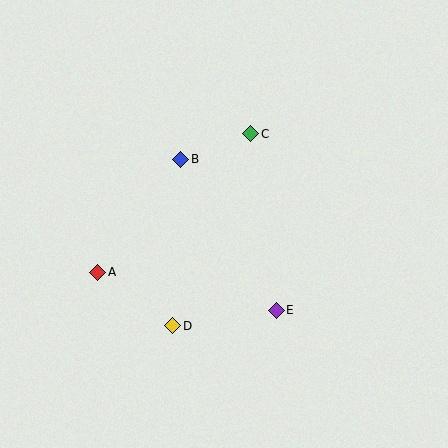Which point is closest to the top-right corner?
Point C is closest to the top-right corner.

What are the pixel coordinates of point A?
Point A is at (98, 272).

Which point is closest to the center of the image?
Point B at (181, 159) is closest to the center.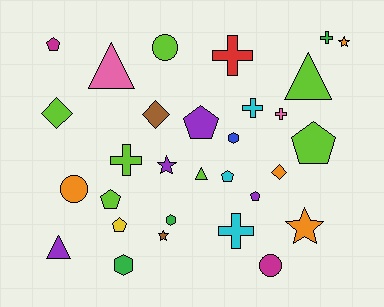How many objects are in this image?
There are 30 objects.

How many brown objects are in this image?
There are 2 brown objects.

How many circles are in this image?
There are 3 circles.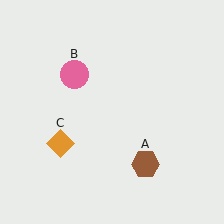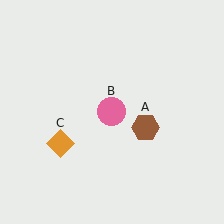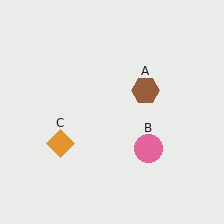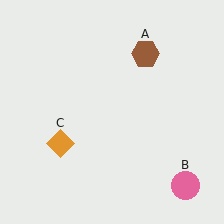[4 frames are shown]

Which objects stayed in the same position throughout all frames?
Orange diamond (object C) remained stationary.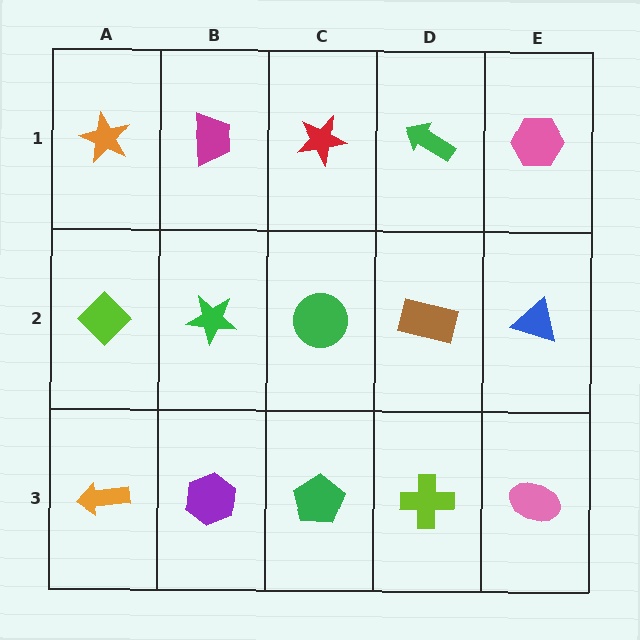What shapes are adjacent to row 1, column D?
A brown rectangle (row 2, column D), a red star (row 1, column C), a pink hexagon (row 1, column E).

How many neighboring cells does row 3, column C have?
3.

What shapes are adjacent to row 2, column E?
A pink hexagon (row 1, column E), a pink ellipse (row 3, column E), a brown rectangle (row 2, column D).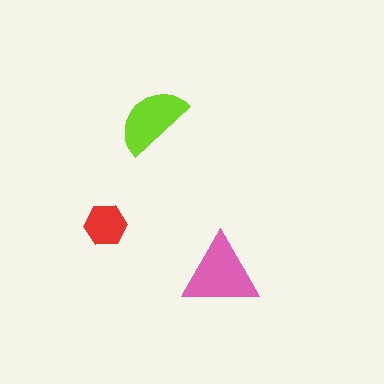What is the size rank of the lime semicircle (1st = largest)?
2nd.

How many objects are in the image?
There are 3 objects in the image.